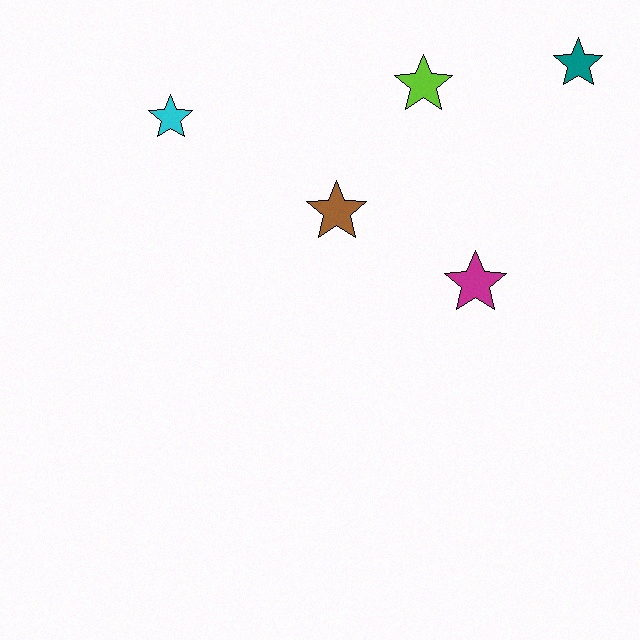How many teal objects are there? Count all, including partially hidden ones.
There is 1 teal object.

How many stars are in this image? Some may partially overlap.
There are 5 stars.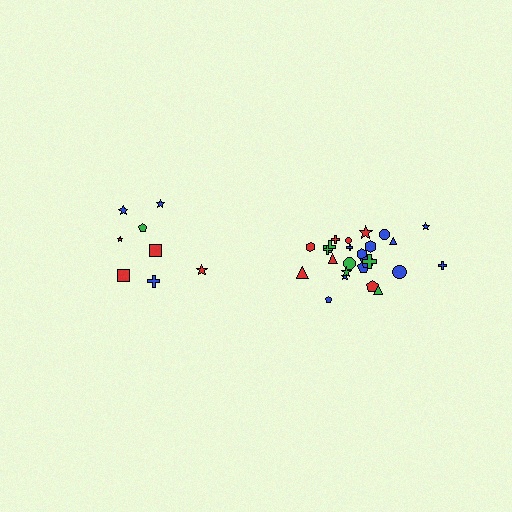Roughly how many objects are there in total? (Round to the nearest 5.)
Roughly 35 objects in total.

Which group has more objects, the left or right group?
The right group.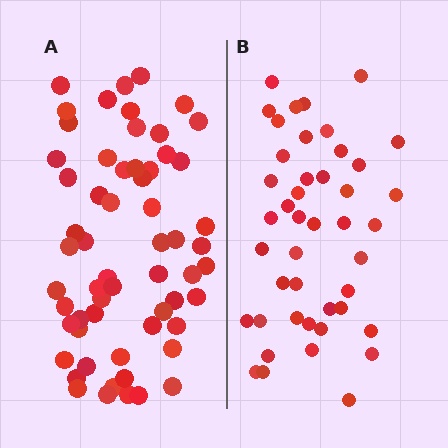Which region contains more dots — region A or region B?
Region A (the left region) has more dots.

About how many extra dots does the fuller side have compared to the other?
Region A has approximately 15 more dots than region B.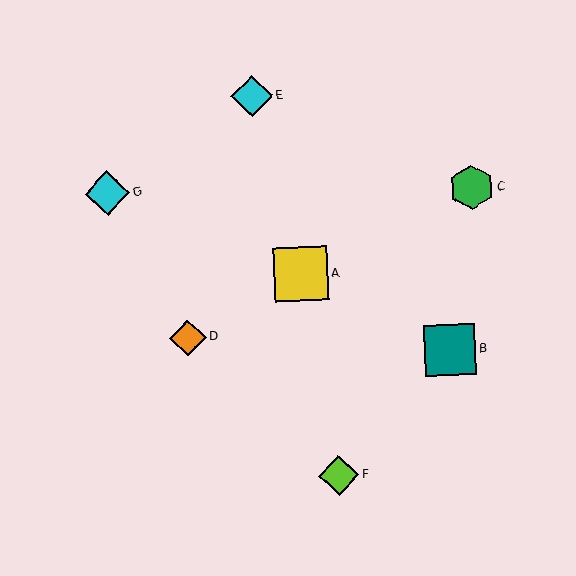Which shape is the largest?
The yellow square (labeled A) is the largest.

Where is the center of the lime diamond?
The center of the lime diamond is at (339, 475).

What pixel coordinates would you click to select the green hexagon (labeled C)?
Click at (472, 187) to select the green hexagon C.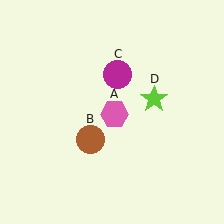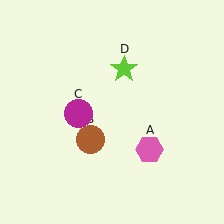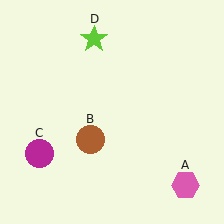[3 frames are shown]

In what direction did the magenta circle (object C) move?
The magenta circle (object C) moved down and to the left.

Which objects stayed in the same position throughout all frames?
Brown circle (object B) remained stationary.